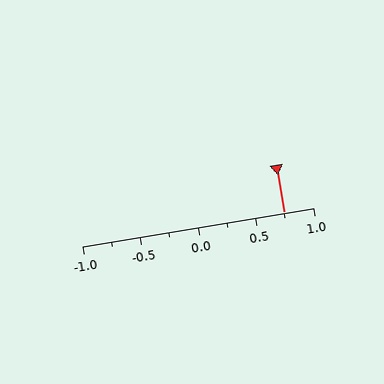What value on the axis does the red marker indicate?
The marker indicates approximately 0.75.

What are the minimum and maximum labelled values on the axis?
The axis runs from -1.0 to 1.0.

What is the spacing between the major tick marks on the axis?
The major ticks are spaced 0.5 apart.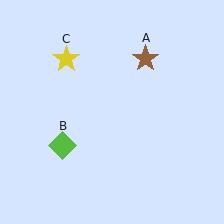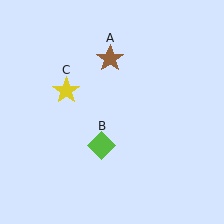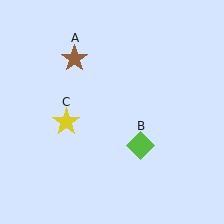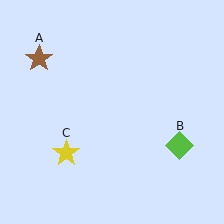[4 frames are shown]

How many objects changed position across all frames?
3 objects changed position: brown star (object A), lime diamond (object B), yellow star (object C).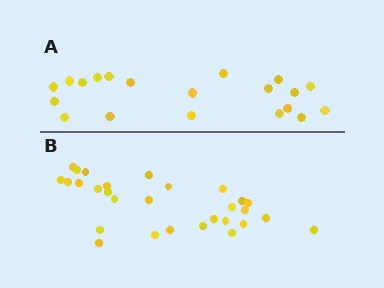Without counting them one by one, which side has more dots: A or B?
Region B (the bottom region) has more dots.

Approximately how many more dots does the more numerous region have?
Region B has roughly 8 or so more dots than region A.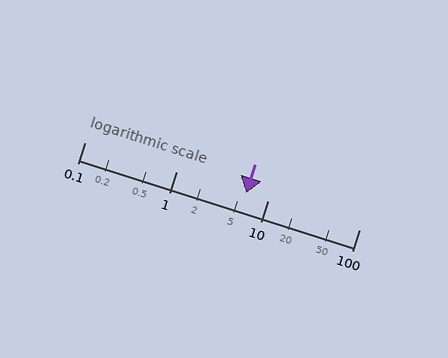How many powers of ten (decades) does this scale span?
The scale spans 3 decades, from 0.1 to 100.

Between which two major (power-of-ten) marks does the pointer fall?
The pointer is between 1 and 10.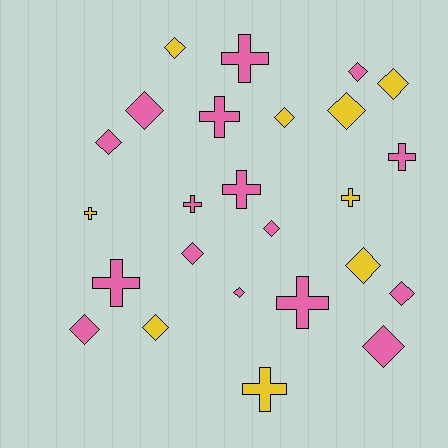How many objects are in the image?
There are 25 objects.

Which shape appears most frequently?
Diamond, with 15 objects.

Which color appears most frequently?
Pink, with 16 objects.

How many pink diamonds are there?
There are 9 pink diamonds.